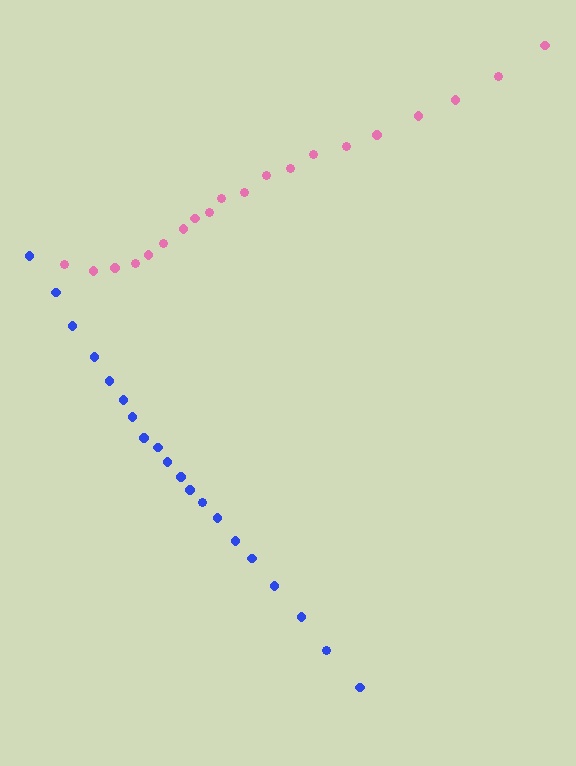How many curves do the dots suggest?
There are 2 distinct paths.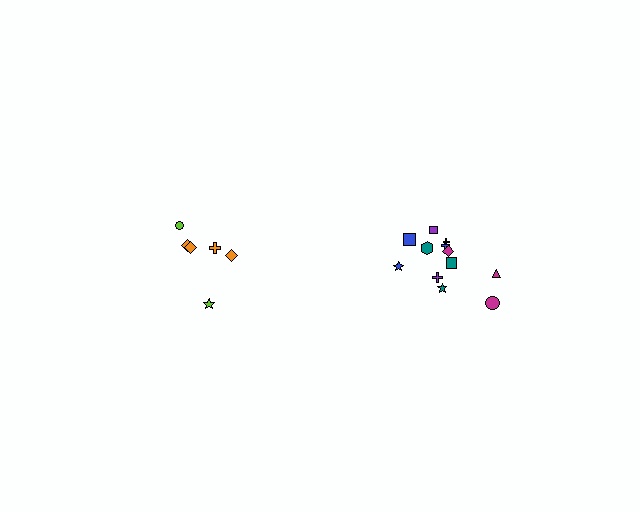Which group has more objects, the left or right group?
The right group.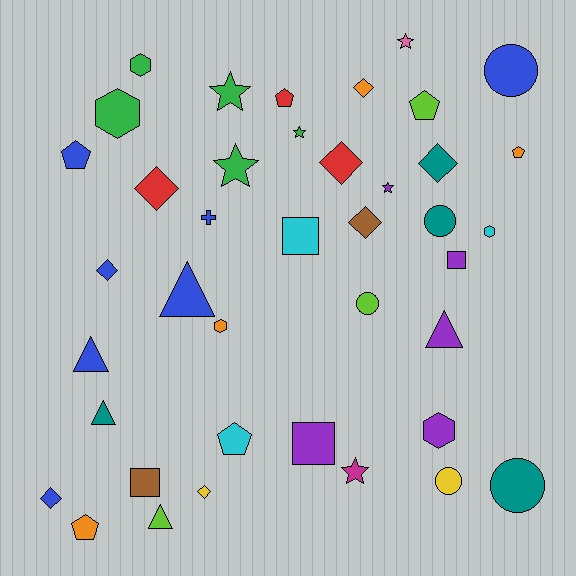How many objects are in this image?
There are 40 objects.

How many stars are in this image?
There are 6 stars.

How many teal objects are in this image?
There are 4 teal objects.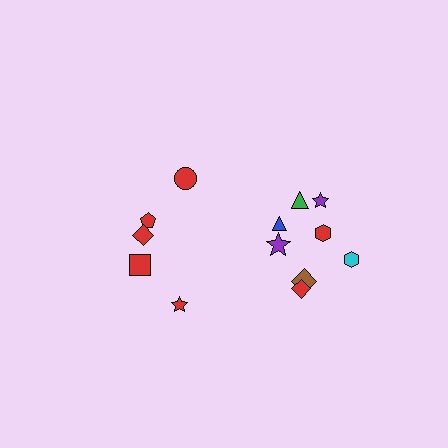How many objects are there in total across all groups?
There are 13 objects.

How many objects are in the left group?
There are 5 objects.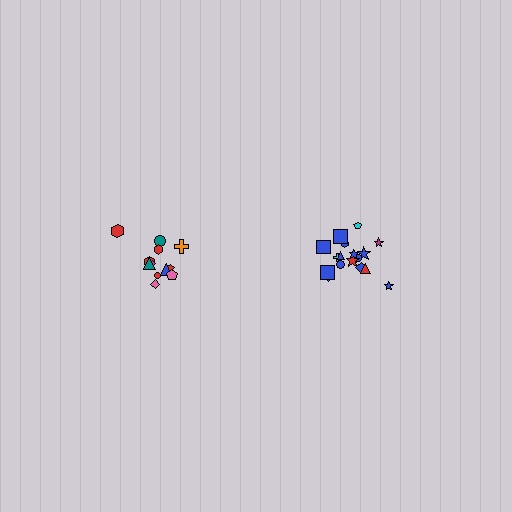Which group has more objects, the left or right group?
The right group.